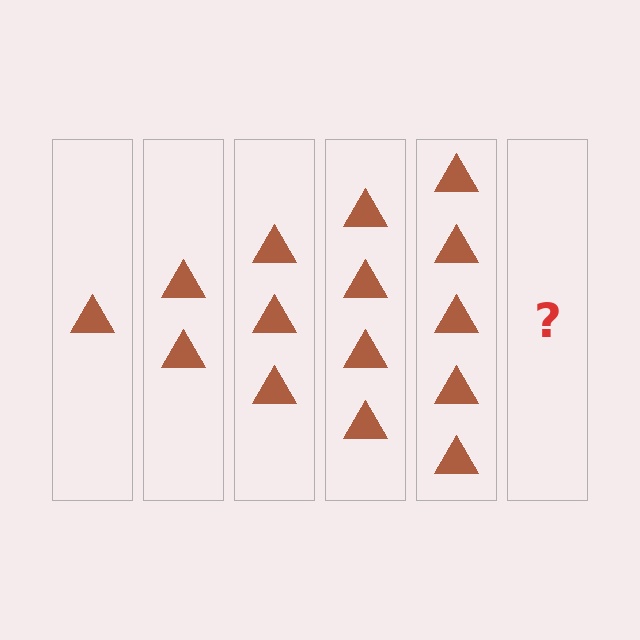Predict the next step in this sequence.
The next step is 6 triangles.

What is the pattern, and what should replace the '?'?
The pattern is that each step adds one more triangle. The '?' should be 6 triangles.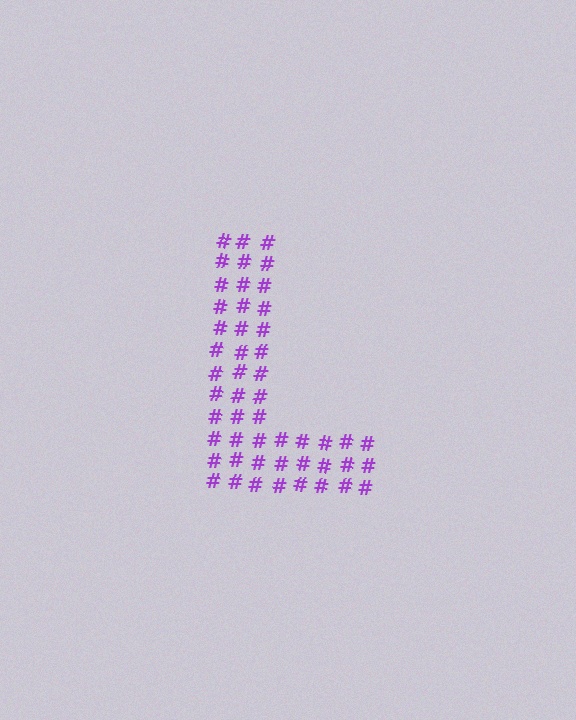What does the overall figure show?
The overall figure shows the letter L.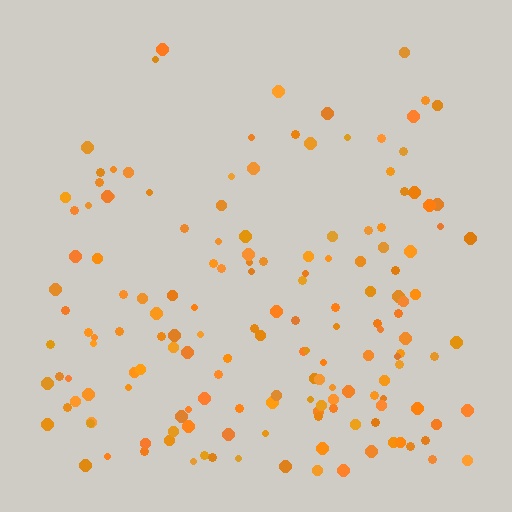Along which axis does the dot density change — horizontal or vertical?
Vertical.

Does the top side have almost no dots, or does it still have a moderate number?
Still a moderate number, just noticeably fewer than the bottom.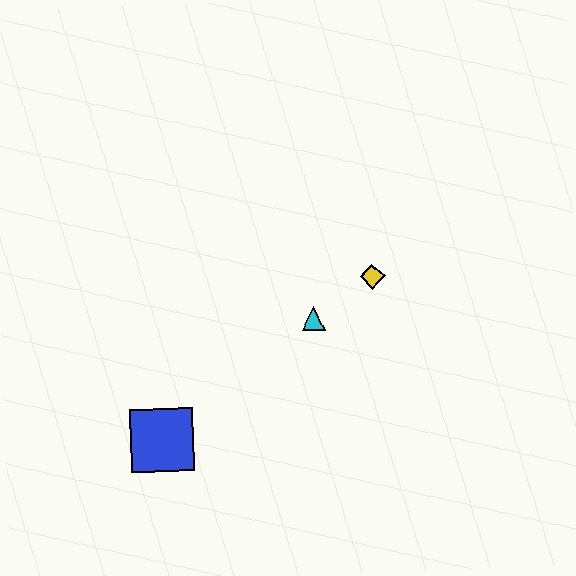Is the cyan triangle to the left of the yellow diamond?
Yes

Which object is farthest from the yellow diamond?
The blue square is farthest from the yellow diamond.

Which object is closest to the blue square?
The cyan triangle is closest to the blue square.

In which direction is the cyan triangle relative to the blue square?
The cyan triangle is to the right of the blue square.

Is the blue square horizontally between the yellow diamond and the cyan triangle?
No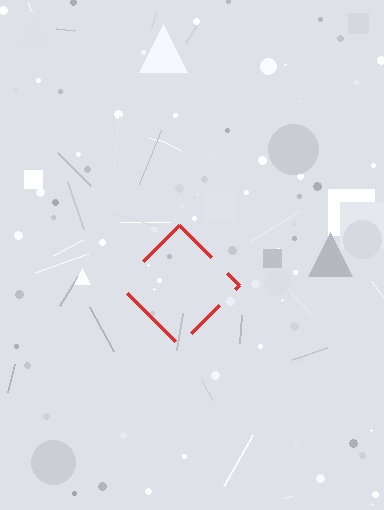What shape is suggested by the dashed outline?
The dashed outline suggests a diamond.